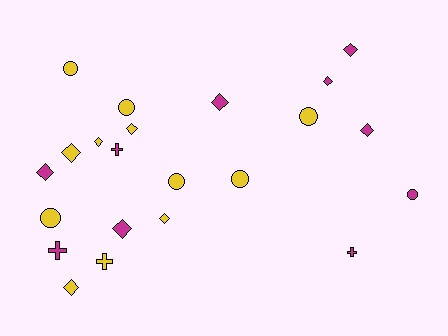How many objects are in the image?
There are 22 objects.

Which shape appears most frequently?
Diamond, with 11 objects.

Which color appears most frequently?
Yellow, with 12 objects.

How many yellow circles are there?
There are 6 yellow circles.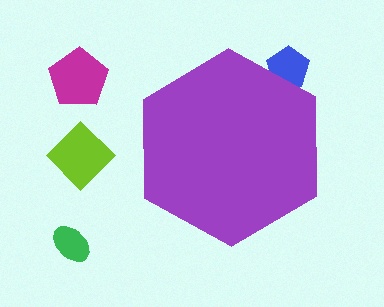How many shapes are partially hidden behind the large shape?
1 shape is partially hidden.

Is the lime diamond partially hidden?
No, the lime diamond is fully visible.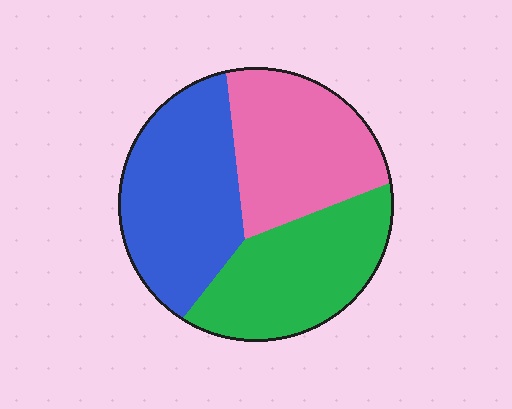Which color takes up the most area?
Blue, at roughly 35%.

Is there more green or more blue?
Blue.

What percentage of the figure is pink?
Pink covers about 30% of the figure.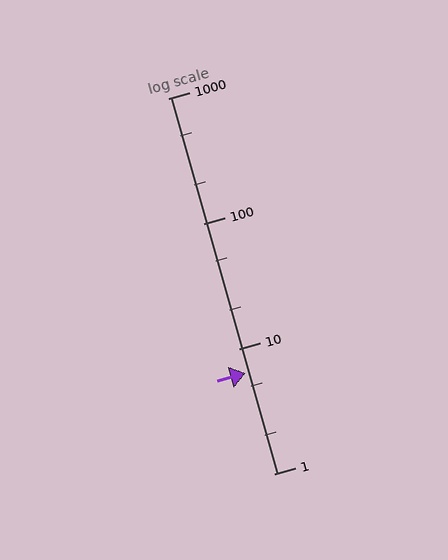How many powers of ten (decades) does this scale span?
The scale spans 3 decades, from 1 to 1000.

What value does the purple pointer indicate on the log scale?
The pointer indicates approximately 6.4.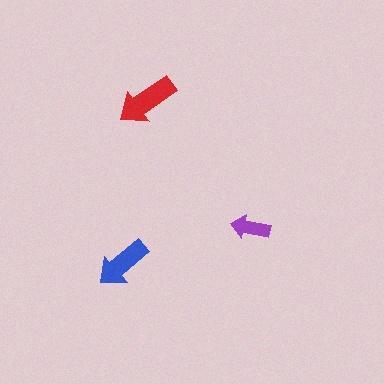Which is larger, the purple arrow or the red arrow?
The red one.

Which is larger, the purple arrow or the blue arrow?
The blue one.